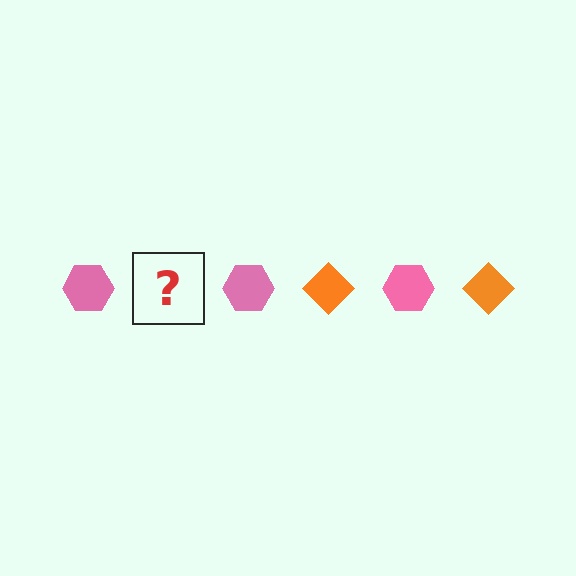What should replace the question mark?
The question mark should be replaced with an orange diamond.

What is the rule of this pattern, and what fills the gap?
The rule is that the pattern alternates between pink hexagon and orange diamond. The gap should be filled with an orange diamond.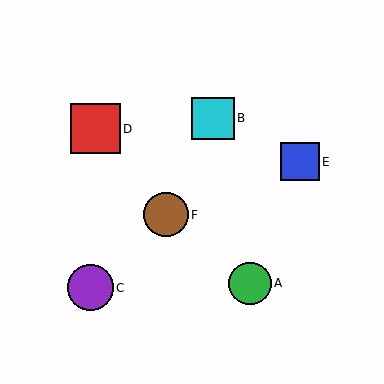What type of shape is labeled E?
Shape E is a blue square.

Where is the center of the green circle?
The center of the green circle is at (250, 283).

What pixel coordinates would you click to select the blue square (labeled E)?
Click at (300, 162) to select the blue square E.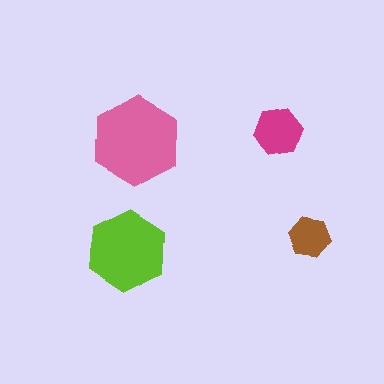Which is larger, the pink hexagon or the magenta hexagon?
The pink one.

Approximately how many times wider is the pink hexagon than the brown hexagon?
About 2 times wider.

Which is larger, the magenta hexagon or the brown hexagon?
The magenta one.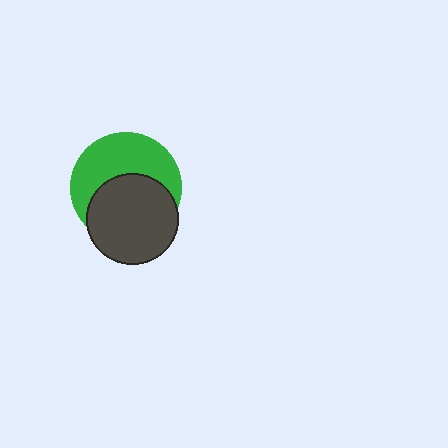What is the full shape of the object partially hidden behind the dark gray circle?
The partially hidden object is a green circle.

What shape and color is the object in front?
The object in front is a dark gray circle.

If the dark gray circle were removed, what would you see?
You would see the complete green circle.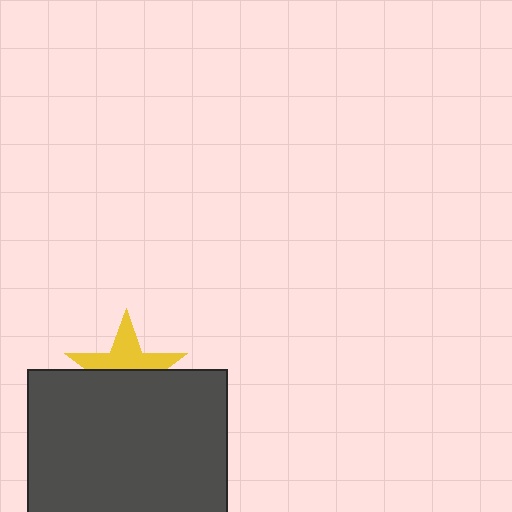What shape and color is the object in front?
The object in front is a dark gray rectangle.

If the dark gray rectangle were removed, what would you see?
You would see the complete yellow star.